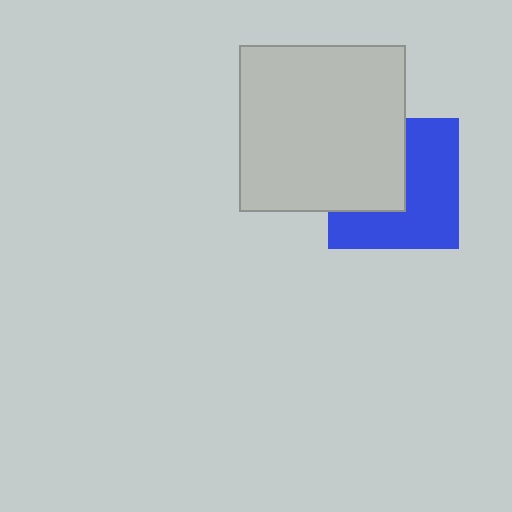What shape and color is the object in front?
The object in front is a light gray square.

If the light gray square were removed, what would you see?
You would see the complete blue square.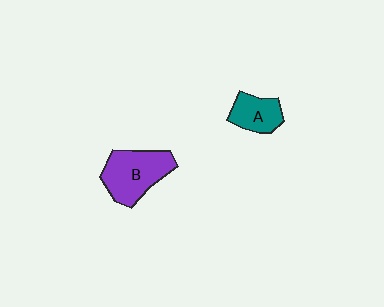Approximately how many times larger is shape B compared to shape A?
Approximately 1.7 times.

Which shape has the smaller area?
Shape A (teal).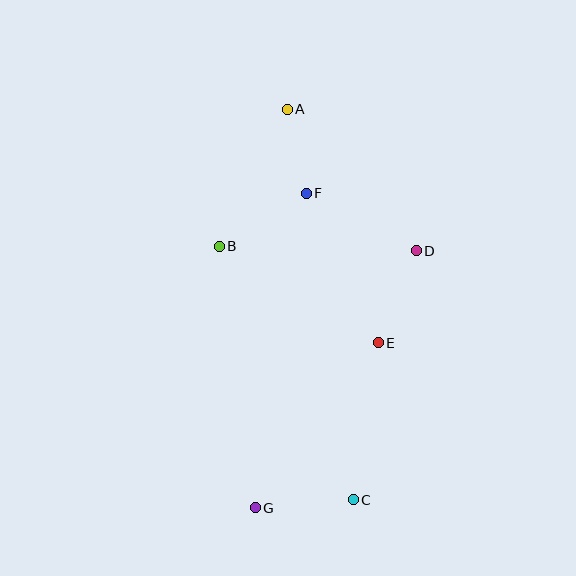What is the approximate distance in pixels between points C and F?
The distance between C and F is approximately 310 pixels.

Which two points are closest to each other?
Points A and F are closest to each other.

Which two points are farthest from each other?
Points A and G are farthest from each other.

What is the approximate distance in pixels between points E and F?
The distance between E and F is approximately 166 pixels.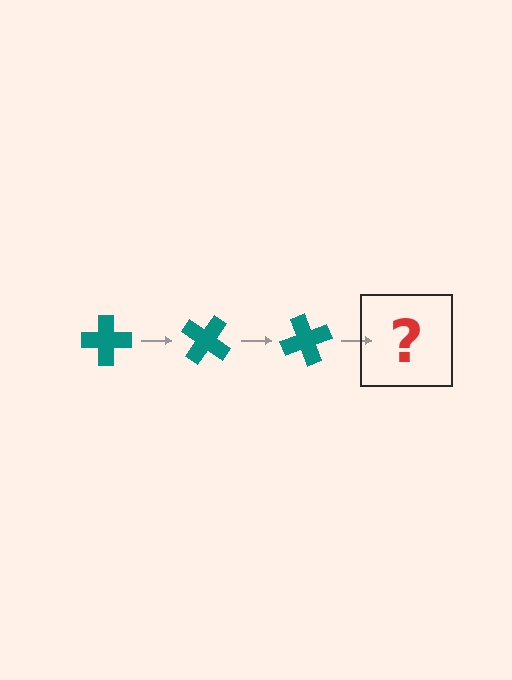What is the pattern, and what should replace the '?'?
The pattern is that the cross rotates 35 degrees each step. The '?' should be a teal cross rotated 105 degrees.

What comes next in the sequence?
The next element should be a teal cross rotated 105 degrees.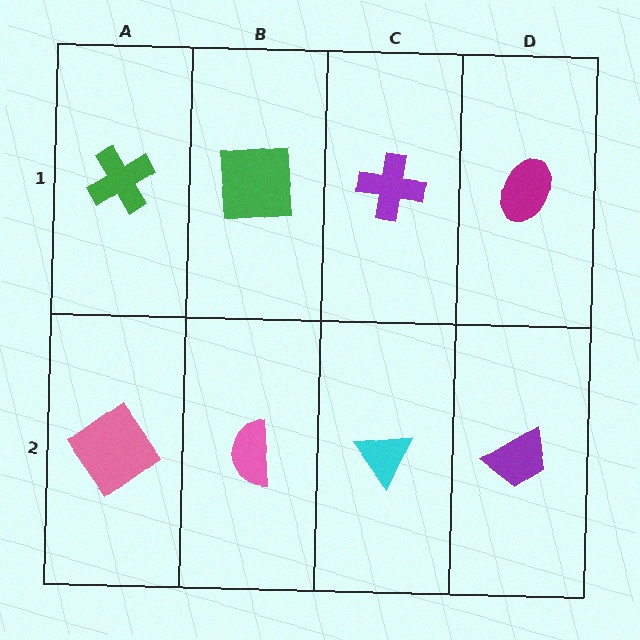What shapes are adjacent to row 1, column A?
A pink diamond (row 2, column A), a green square (row 1, column B).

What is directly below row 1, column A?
A pink diamond.